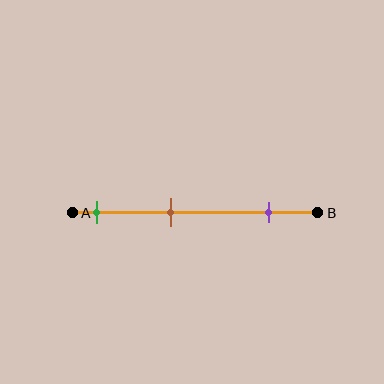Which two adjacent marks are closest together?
The green and brown marks are the closest adjacent pair.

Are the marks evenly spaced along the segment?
Yes, the marks are approximately evenly spaced.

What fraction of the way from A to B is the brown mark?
The brown mark is approximately 40% (0.4) of the way from A to B.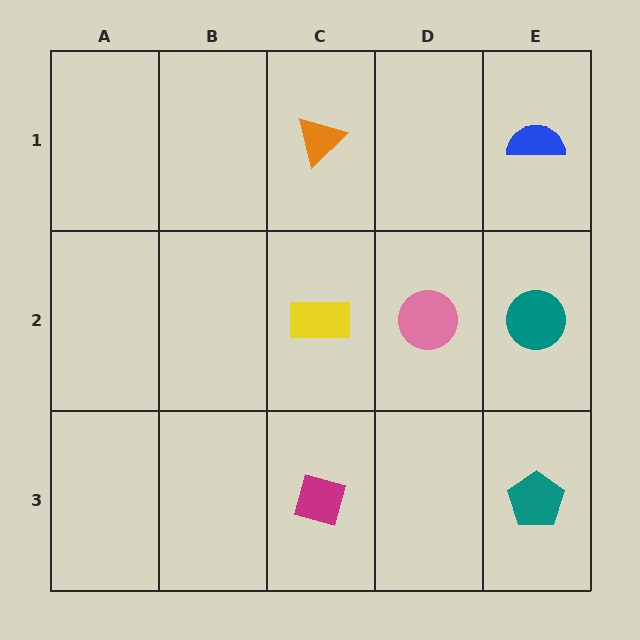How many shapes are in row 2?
3 shapes.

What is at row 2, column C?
A yellow rectangle.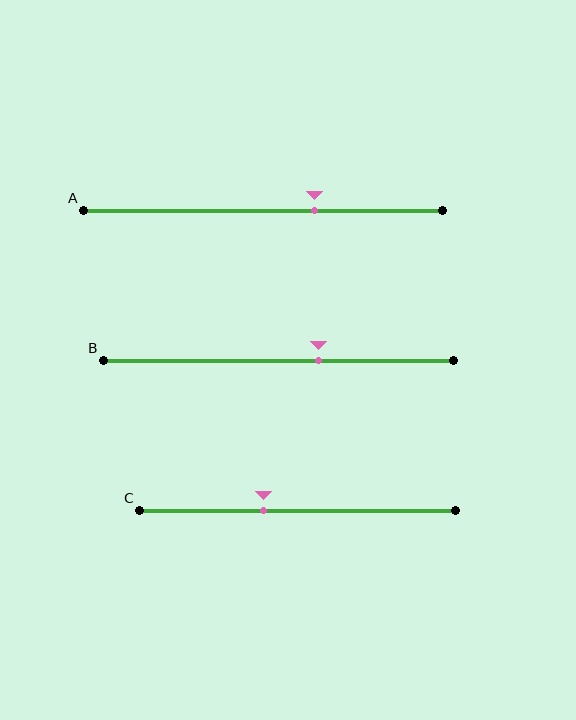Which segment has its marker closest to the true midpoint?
Segment C has its marker closest to the true midpoint.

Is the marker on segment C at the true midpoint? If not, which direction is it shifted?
No, the marker on segment C is shifted to the left by about 11% of the segment length.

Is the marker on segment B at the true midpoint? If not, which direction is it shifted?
No, the marker on segment B is shifted to the right by about 11% of the segment length.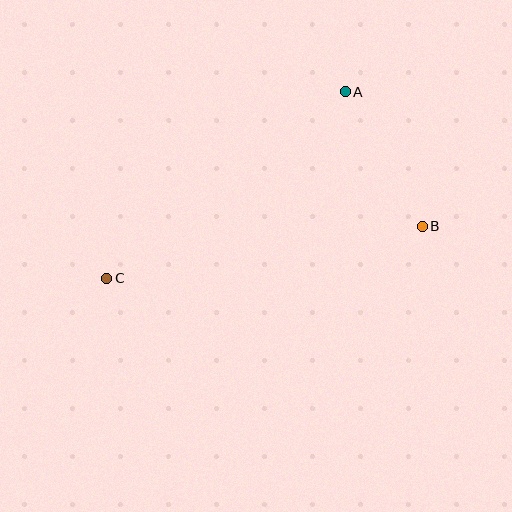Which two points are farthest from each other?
Points B and C are farthest from each other.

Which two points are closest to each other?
Points A and B are closest to each other.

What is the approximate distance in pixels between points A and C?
The distance between A and C is approximately 302 pixels.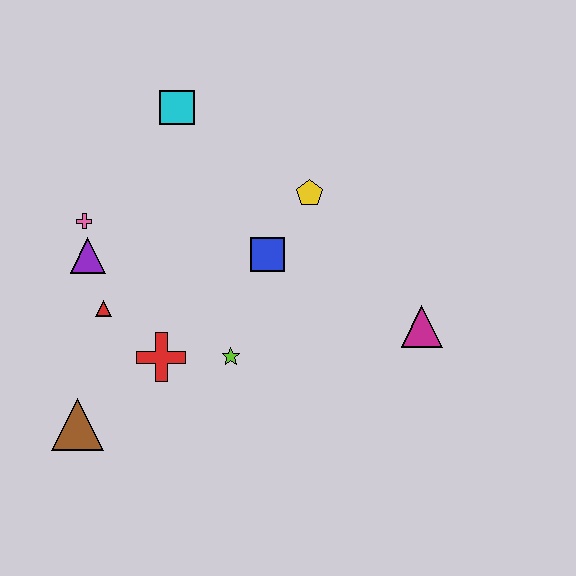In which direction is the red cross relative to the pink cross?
The red cross is below the pink cross.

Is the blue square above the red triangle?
Yes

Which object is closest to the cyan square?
The pink cross is closest to the cyan square.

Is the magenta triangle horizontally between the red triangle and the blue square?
No